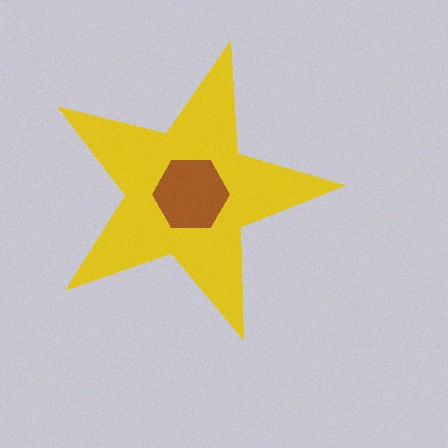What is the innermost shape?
The brown hexagon.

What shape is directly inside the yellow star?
The brown hexagon.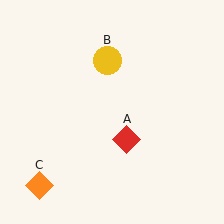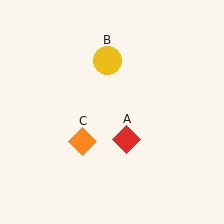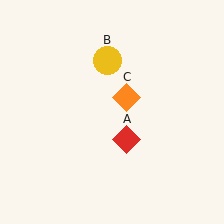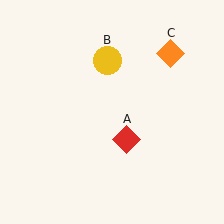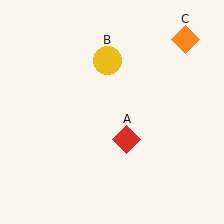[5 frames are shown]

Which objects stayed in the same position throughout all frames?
Red diamond (object A) and yellow circle (object B) remained stationary.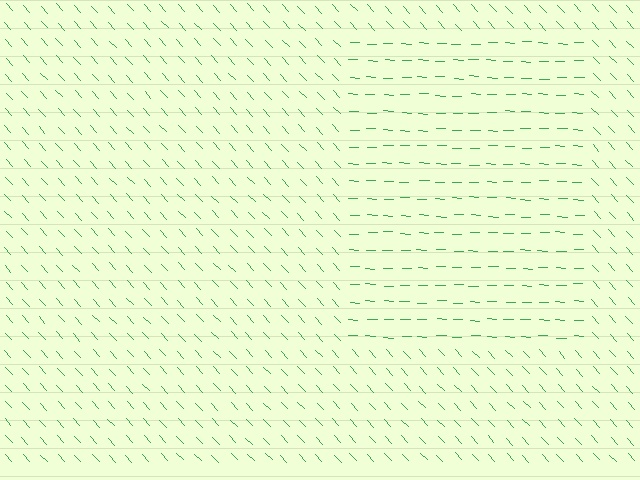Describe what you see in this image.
The image is filled with small green line segments. A rectangle region in the image has lines oriented differently from the surrounding lines, creating a visible texture boundary.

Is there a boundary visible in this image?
Yes, there is a texture boundary formed by a change in line orientation.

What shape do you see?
I see a rectangle.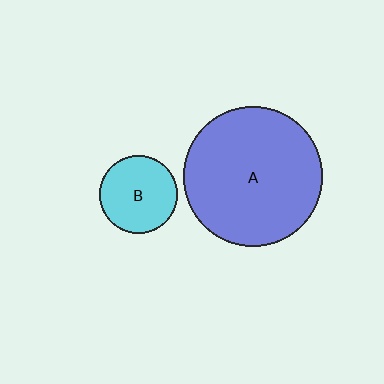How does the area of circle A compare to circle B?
Approximately 3.2 times.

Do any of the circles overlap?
No, none of the circles overlap.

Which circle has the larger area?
Circle A (blue).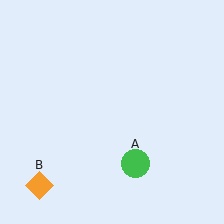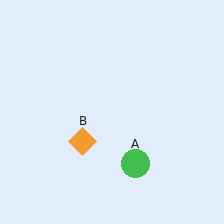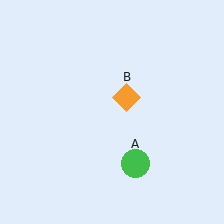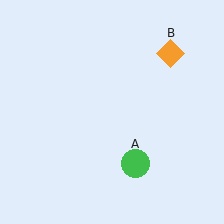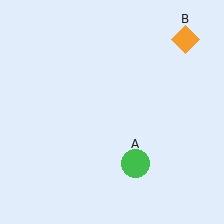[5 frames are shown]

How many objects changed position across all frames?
1 object changed position: orange diamond (object B).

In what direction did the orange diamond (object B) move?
The orange diamond (object B) moved up and to the right.